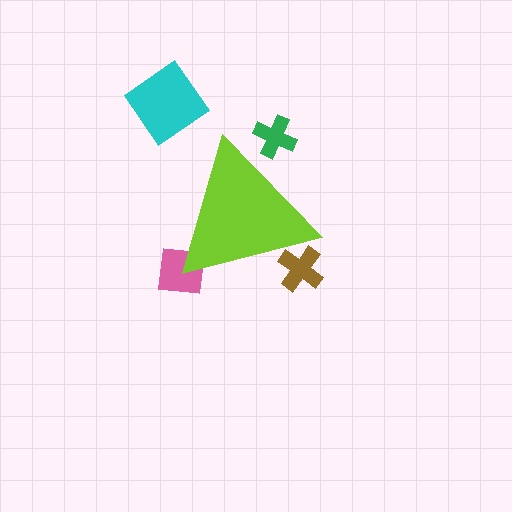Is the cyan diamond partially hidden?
No, the cyan diamond is fully visible.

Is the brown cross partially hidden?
Yes, the brown cross is partially hidden behind the lime triangle.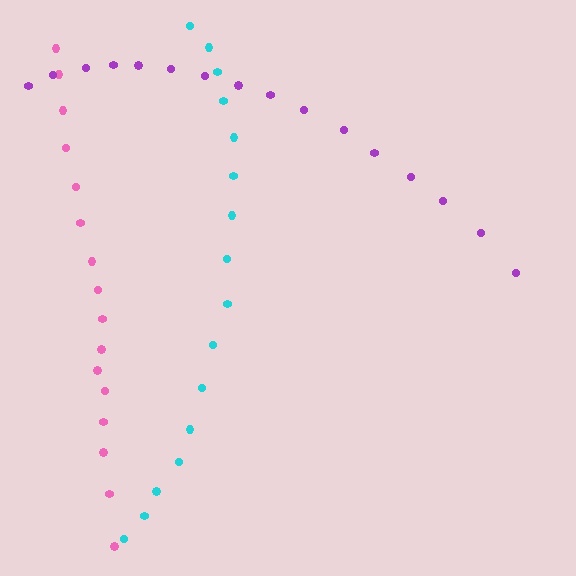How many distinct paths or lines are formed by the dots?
There are 3 distinct paths.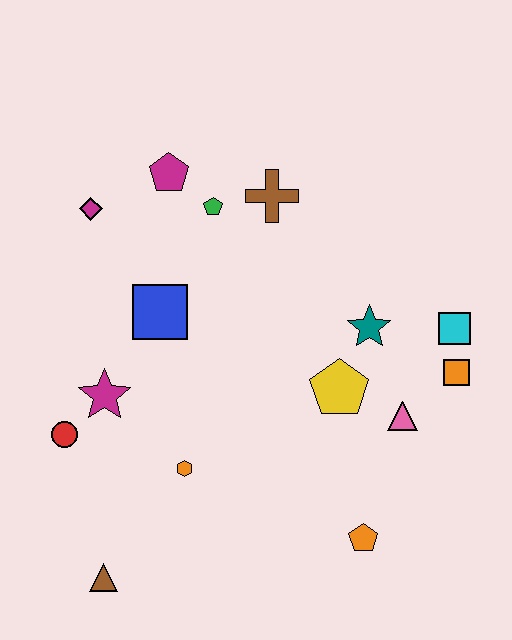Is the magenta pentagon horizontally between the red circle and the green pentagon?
Yes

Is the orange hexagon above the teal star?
No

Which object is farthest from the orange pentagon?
The magenta diamond is farthest from the orange pentagon.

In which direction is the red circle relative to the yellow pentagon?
The red circle is to the left of the yellow pentagon.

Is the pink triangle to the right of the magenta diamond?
Yes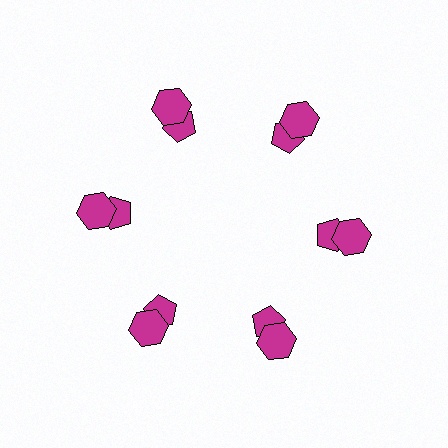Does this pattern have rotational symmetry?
Yes, this pattern has 6-fold rotational symmetry. It looks the same after rotating 60 degrees around the center.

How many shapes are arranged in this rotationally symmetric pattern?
There are 12 shapes, arranged in 6 groups of 2.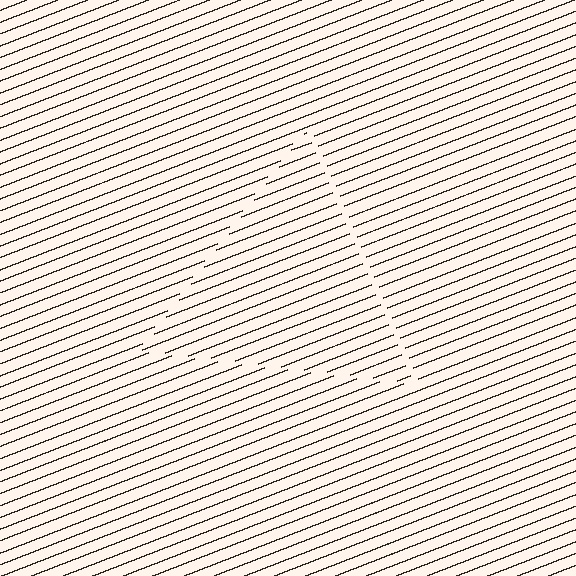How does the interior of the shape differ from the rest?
The interior of the shape contains the same grating, shifted by half a period — the contour is defined by the phase discontinuity where line-ends from the inner and outer gratings abut.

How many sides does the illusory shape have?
3 sides — the line-ends trace a triangle.